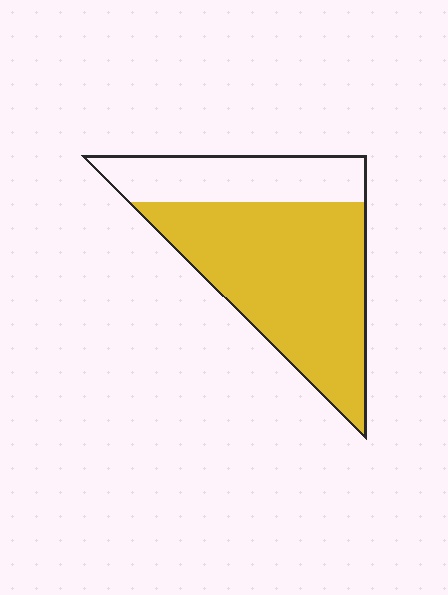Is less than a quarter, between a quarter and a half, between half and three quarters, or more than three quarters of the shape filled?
Between half and three quarters.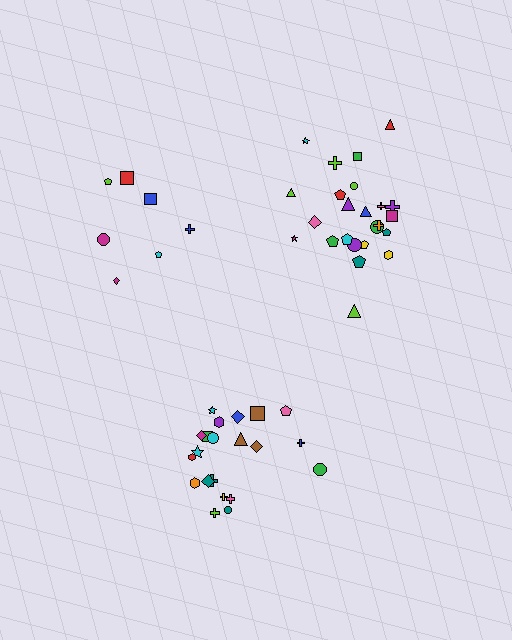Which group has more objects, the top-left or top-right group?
The top-right group.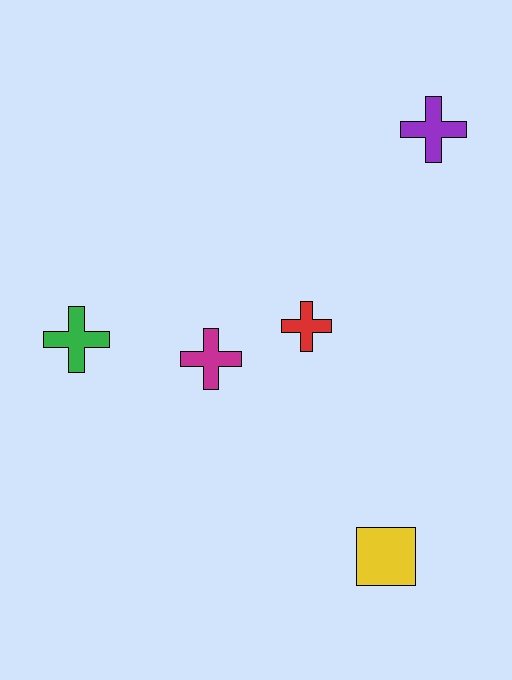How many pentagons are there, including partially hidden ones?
There are no pentagons.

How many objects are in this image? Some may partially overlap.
There are 5 objects.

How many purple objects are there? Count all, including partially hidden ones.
There is 1 purple object.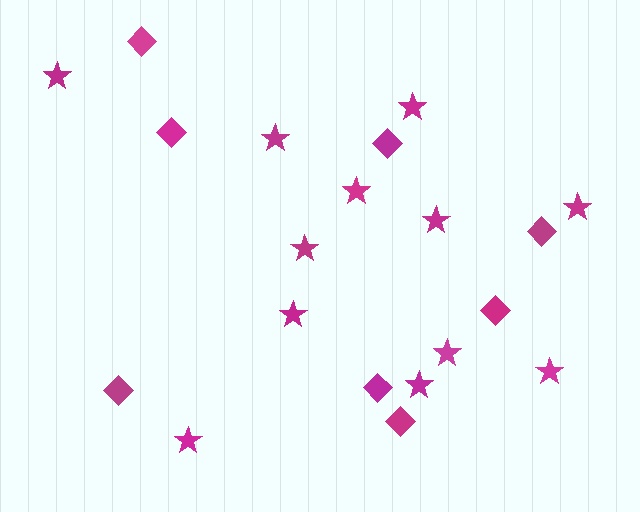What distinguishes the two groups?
There are 2 groups: one group of stars (12) and one group of diamonds (8).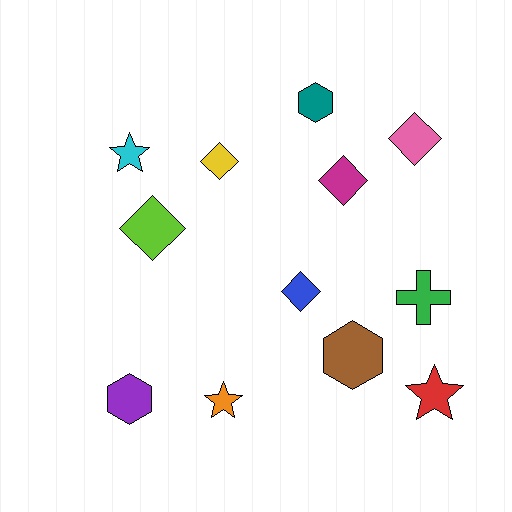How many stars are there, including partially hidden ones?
There are 3 stars.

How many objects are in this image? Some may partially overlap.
There are 12 objects.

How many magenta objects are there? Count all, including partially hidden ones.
There is 1 magenta object.